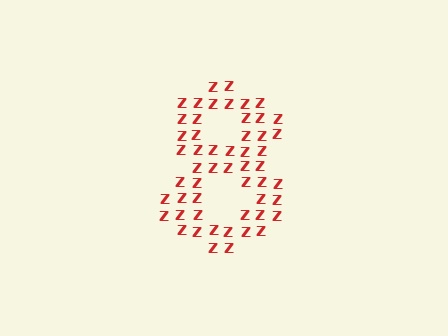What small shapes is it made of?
It is made of small letter Z's.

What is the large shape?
The large shape is the digit 8.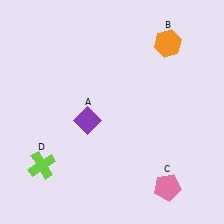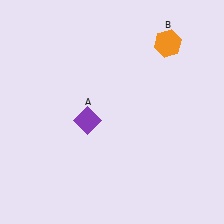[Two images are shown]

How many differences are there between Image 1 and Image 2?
There are 2 differences between the two images.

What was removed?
The lime cross (D), the pink pentagon (C) were removed in Image 2.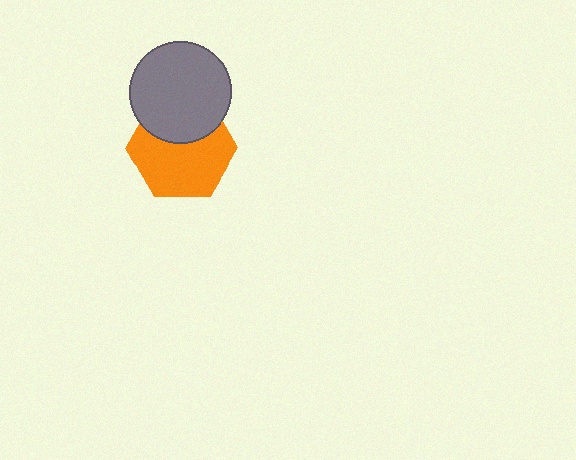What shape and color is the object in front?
The object in front is a gray circle.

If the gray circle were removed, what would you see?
You would see the complete orange hexagon.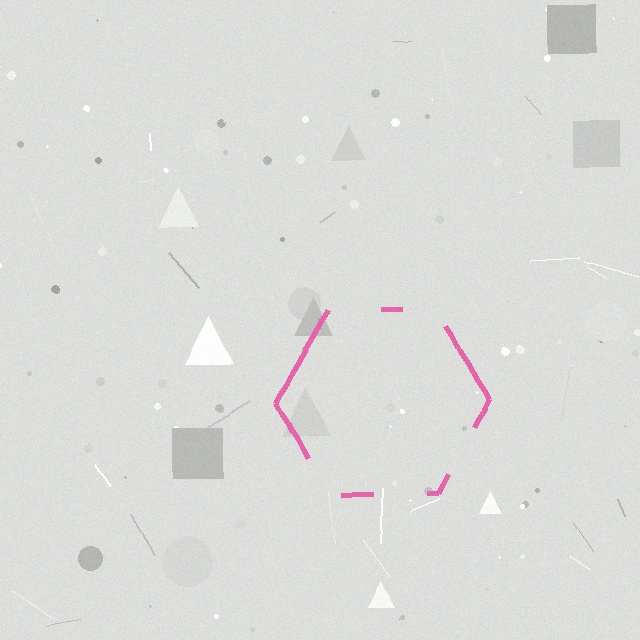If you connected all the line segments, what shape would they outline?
They would outline a hexagon.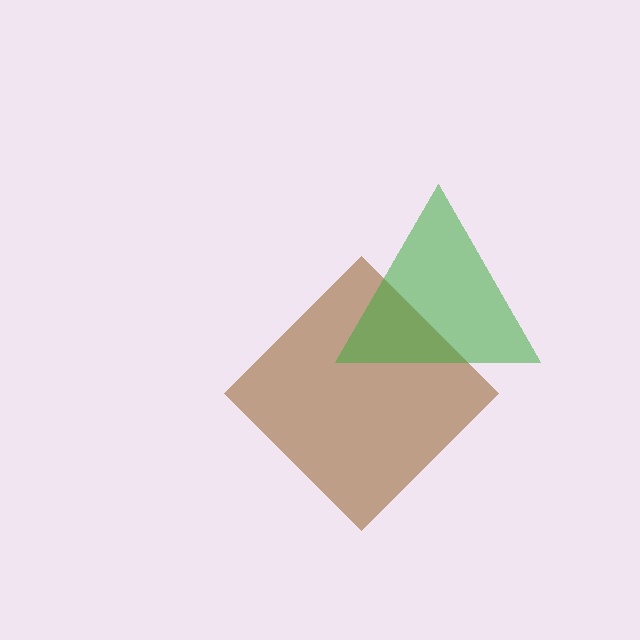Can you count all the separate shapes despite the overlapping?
Yes, there are 2 separate shapes.